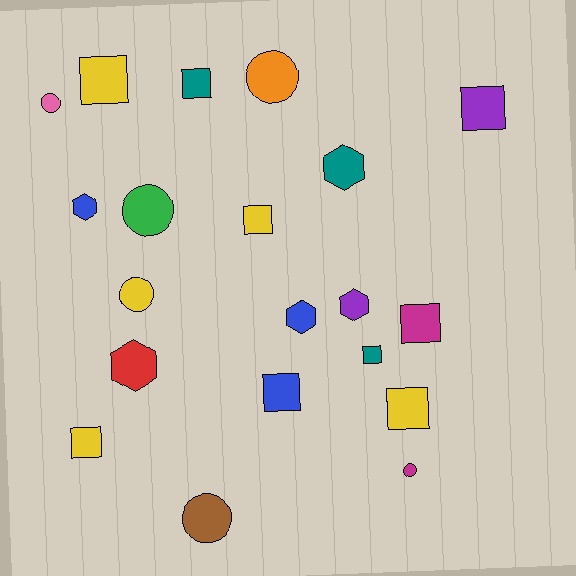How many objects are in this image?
There are 20 objects.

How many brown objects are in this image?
There is 1 brown object.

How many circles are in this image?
There are 6 circles.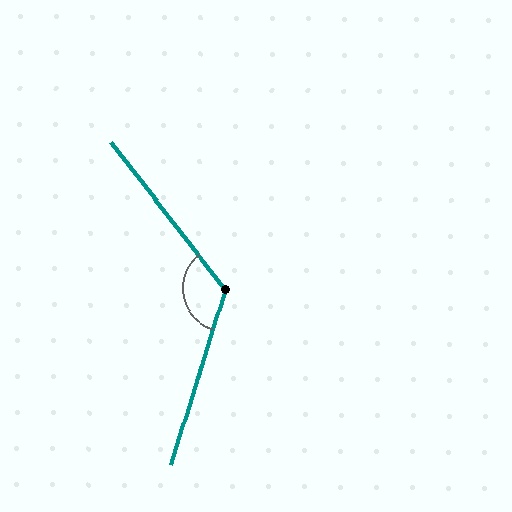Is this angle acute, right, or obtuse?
It is obtuse.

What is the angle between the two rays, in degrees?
Approximately 125 degrees.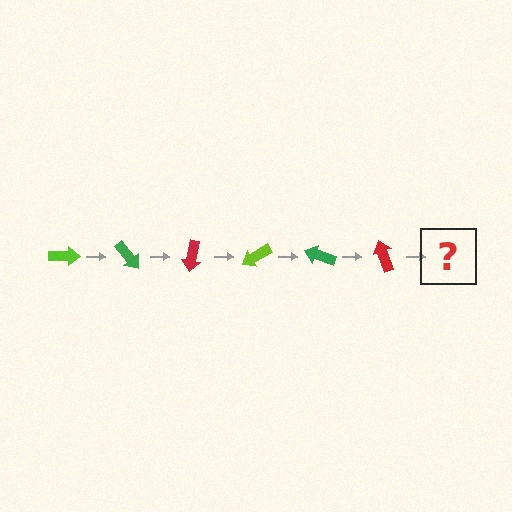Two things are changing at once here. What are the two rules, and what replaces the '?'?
The two rules are that it rotates 50 degrees each step and the color cycles through lime, green, and red. The '?' should be a lime arrow, rotated 300 degrees from the start.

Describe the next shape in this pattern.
It should be a lime arrow, rotated 300 degrees from the start.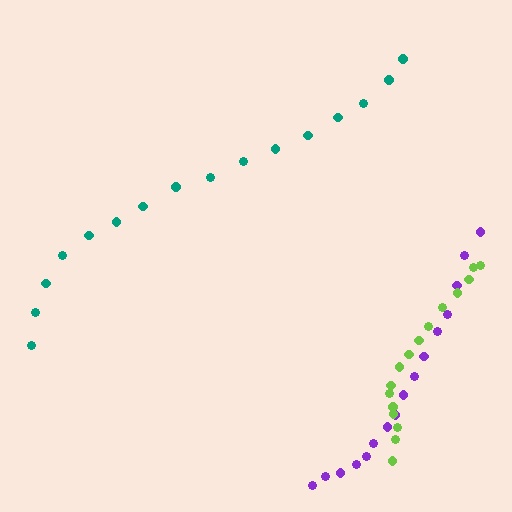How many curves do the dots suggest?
There are 3 distinct paths.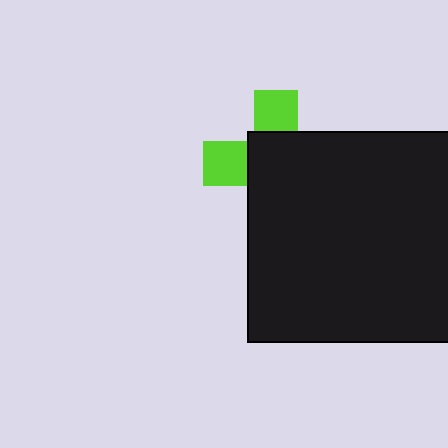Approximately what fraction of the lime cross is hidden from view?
Roughly 66% of the lime cross is hidden behind the black square.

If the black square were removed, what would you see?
You would see the complete lime cross.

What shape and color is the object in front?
The object in front is a black square.